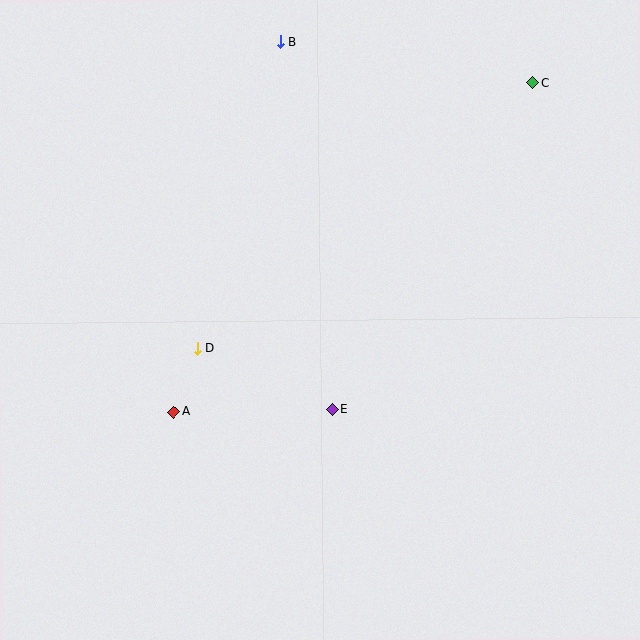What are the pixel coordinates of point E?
Point E is at (332, 409).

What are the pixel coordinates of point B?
Point B is at (280, 42).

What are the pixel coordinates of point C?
Point C is at (532, 82).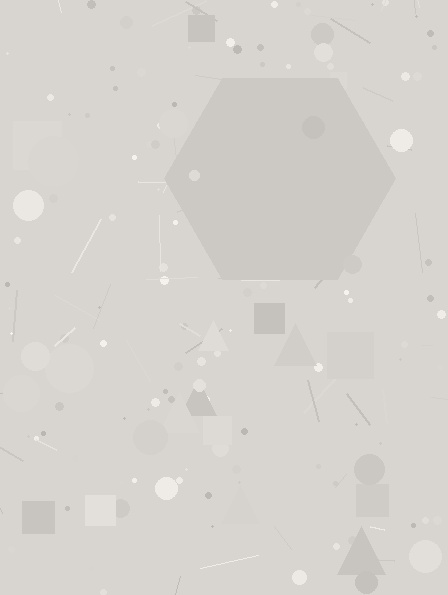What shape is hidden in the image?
A hexagon is hidden in the image.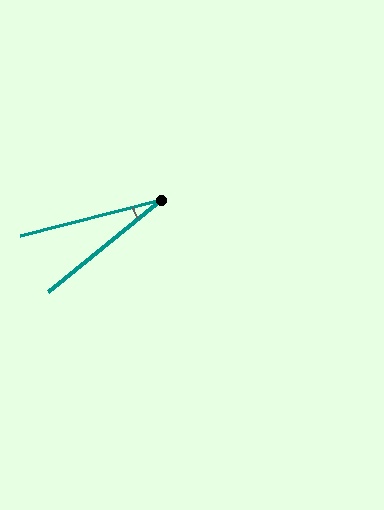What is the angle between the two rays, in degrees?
Approximately 25 degrees.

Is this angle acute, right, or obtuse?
It is acute.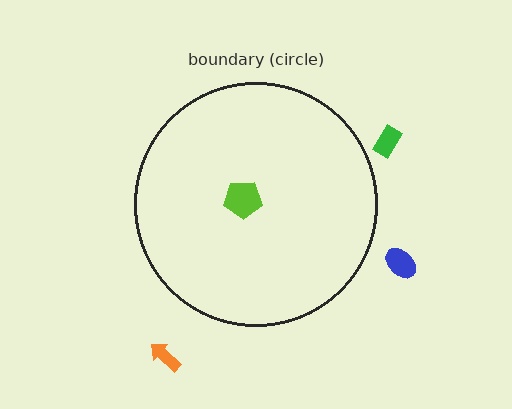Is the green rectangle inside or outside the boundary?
Outside.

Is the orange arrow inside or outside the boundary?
Outside.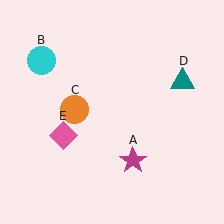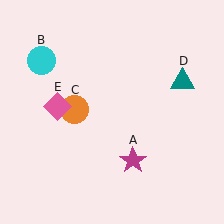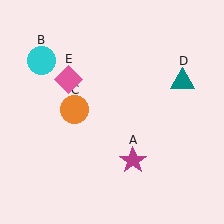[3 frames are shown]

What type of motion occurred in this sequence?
The pink diamond (object E) rotated clockwise around the center of the scene.